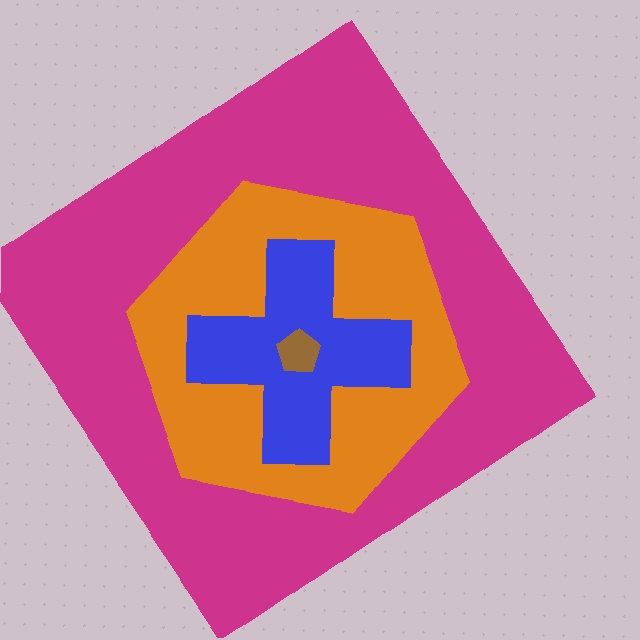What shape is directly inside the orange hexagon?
The blue cross.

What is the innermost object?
The brown pentagon.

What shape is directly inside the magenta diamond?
The orange hexagon.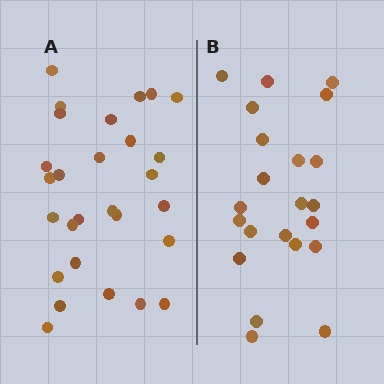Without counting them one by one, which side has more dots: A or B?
Region A (the left region) has more dots.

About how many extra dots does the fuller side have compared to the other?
Region A has about 6 more dots than region B.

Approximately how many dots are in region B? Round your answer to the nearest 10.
About 20 dots. (The exact count is 22, which rounds to 20.)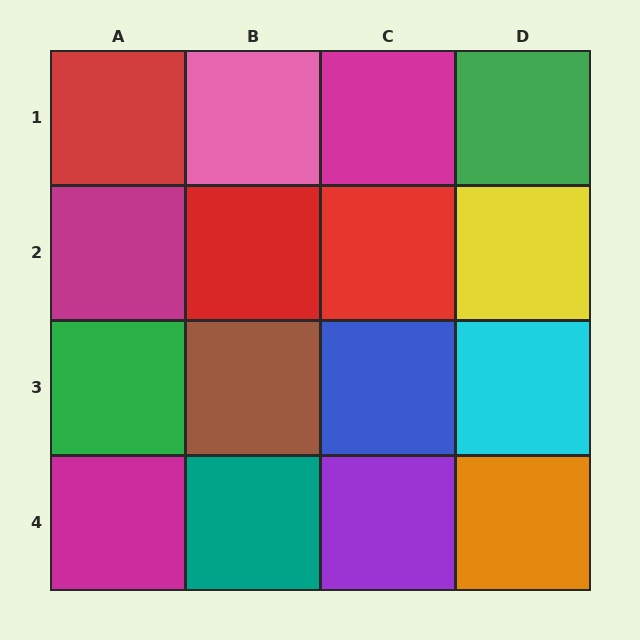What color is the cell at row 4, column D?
Orange.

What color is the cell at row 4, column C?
Purple.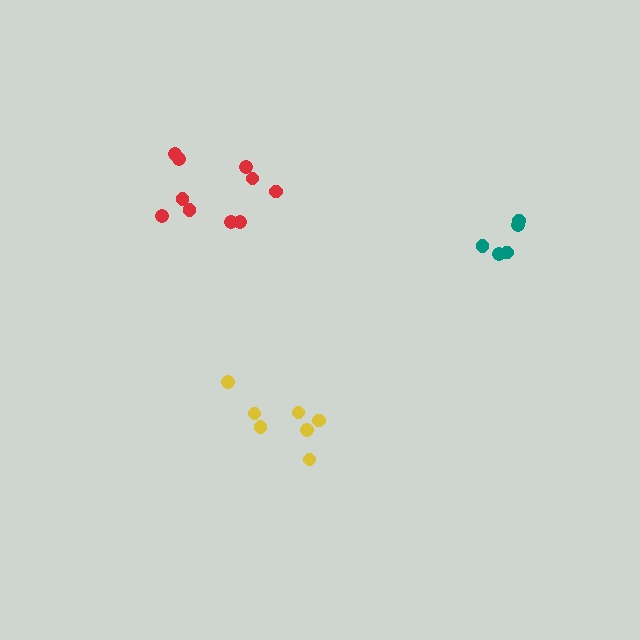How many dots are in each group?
Group 1: 5 dots, Group 2: 7 dots, Group 3: 10 dots (22 total).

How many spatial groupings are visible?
There are 3 spatial groupings.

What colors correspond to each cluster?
The clusters are colored: teal, yellow, red.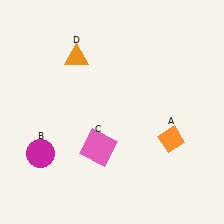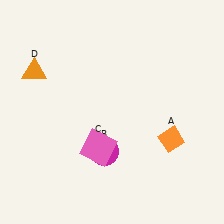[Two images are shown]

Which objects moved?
The objects that moved are: the magenta circle (B), the orange triangle (D).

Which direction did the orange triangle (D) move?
The orange triangle (D) moved left.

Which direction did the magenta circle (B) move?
The magenta circle (B) moved right.